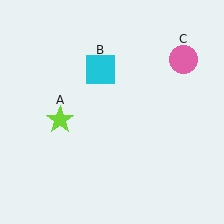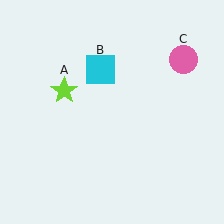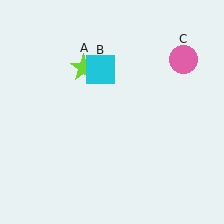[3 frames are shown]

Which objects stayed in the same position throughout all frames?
Cyan square (object B) and pink circle (object C) remained stationary.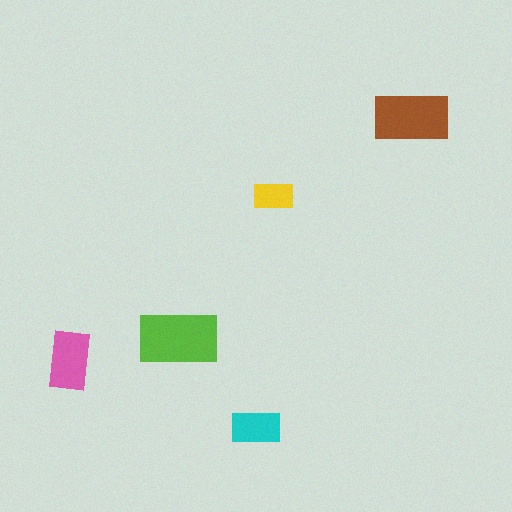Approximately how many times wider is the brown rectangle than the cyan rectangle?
About 1.5 times wider.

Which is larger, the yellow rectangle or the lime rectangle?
The lime one.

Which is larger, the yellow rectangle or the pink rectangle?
The pink one.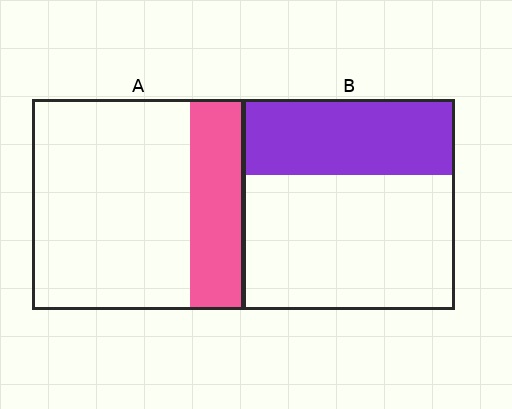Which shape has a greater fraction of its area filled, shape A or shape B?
Shape B.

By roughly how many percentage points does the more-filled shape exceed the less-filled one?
By roughly 10 percentage points (B over A).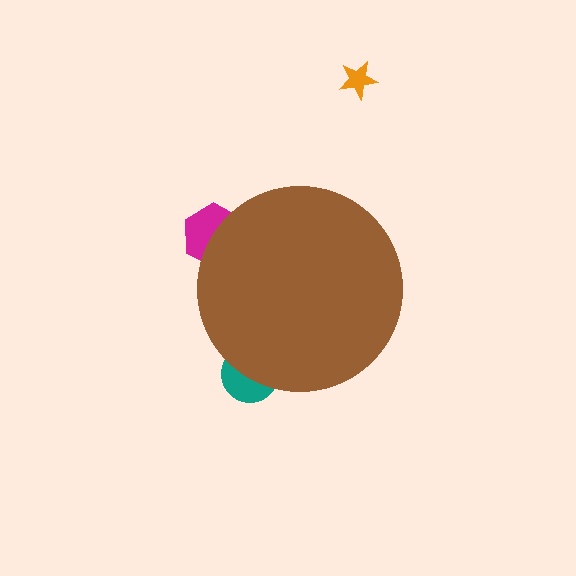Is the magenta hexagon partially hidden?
Yes, the magenta hexagon is partially hidden behind the brown circle.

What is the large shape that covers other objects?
A brown circle.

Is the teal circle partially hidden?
Yes, the teal circle is partially hidden behind the brown circle.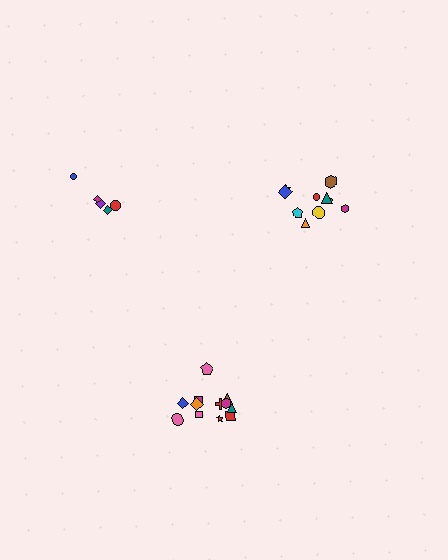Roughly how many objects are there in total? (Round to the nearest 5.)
Roughly 25 objects in total.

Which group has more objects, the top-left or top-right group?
The top-right group.